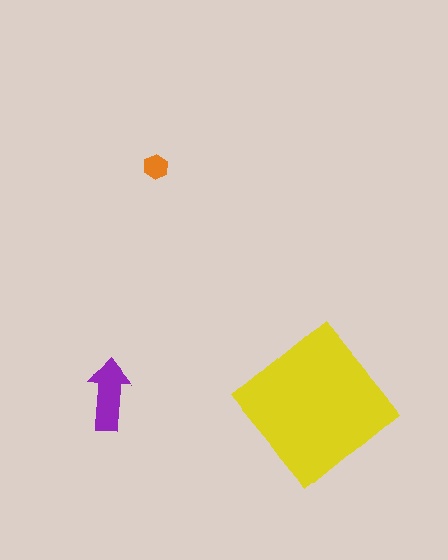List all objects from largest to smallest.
The yellow diamond, the purple arrow, the orange hexagon.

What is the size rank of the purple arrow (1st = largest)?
2nd.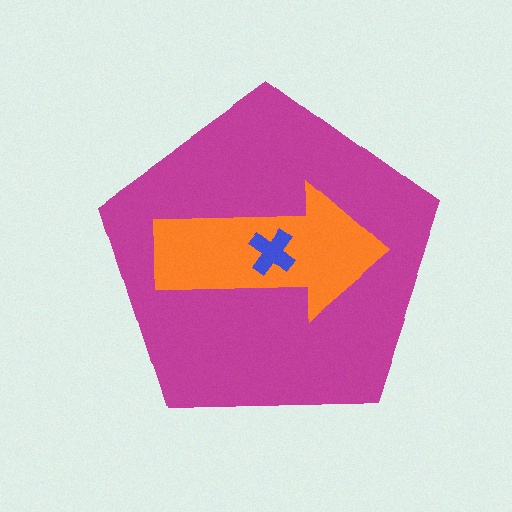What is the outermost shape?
The magenta pentagon.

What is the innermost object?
The blue cross.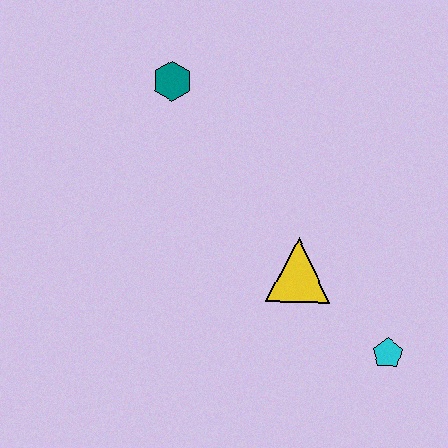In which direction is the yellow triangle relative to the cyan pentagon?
The yellow triangle is to the left of the cyan pentagon.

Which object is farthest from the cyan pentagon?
The teal hexagon is farthest from the cyan pentagon.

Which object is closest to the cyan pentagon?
The yellow triangle is closest to the cyan pentagon.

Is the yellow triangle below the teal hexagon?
Yes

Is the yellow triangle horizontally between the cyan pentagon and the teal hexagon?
Yes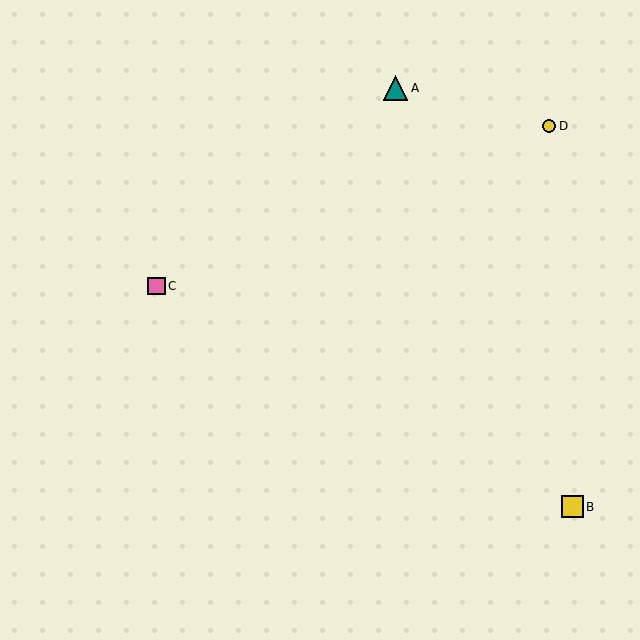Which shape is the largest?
The teal triangle (labeled A) is the largest.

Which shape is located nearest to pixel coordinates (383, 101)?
The teal triangle (labeled A) at (396, 88) is nearest to that location.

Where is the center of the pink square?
The center of the pink square is at (156, 286).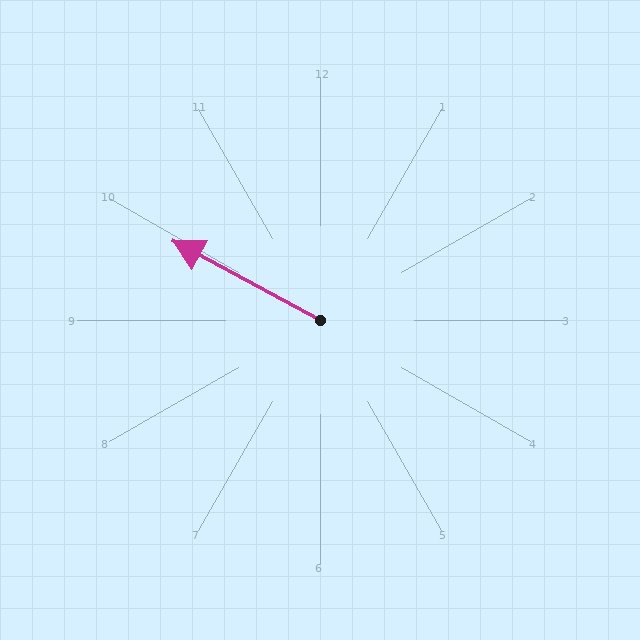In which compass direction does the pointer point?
Northwest.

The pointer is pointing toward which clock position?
Roughly 10 o'clock.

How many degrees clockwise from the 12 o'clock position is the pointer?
Approximately 298 degrees.